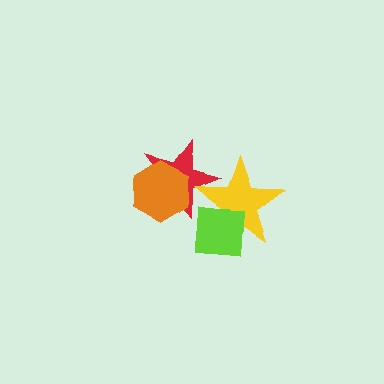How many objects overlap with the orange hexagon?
1 object overlaps with the orange hexagon.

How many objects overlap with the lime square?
1 object overlaps with the lime square.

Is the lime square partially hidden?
No, no other shape covers it.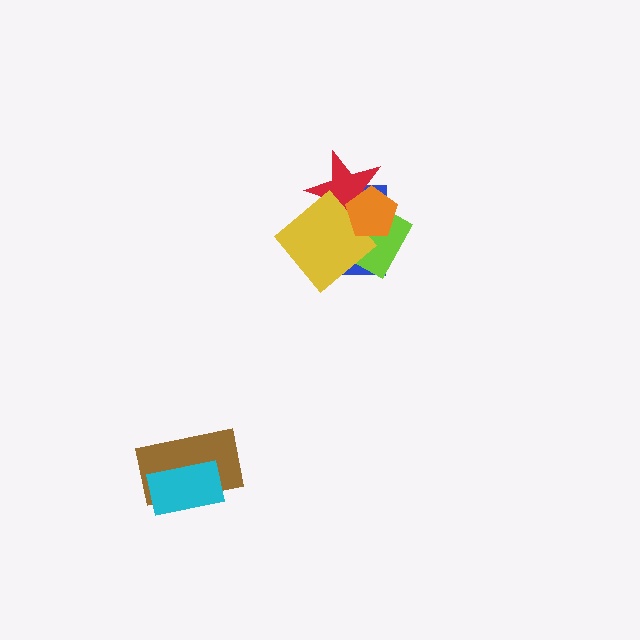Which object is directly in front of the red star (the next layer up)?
The yellow diamond is directly in front of the red star.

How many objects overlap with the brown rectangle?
1 object overlaps with the brown rectangle.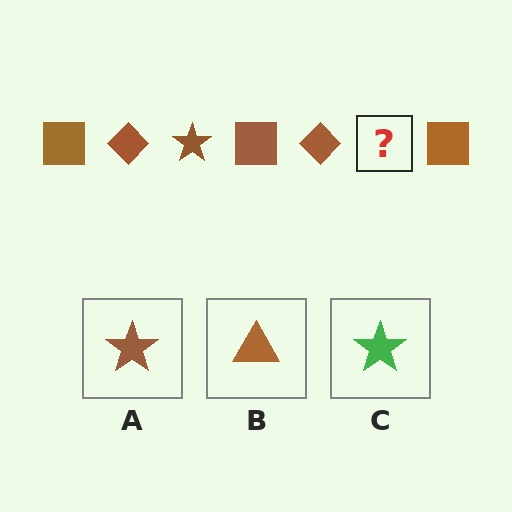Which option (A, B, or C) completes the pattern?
A.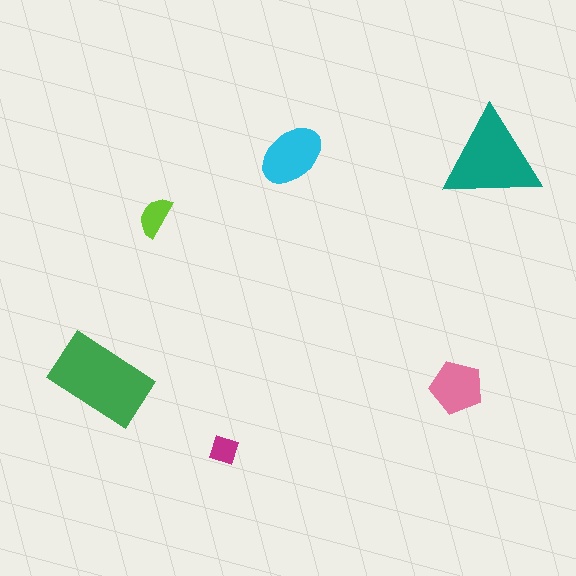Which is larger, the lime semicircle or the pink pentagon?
The pink pentagon.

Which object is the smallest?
The magenta diamond.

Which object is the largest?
The green rectangle.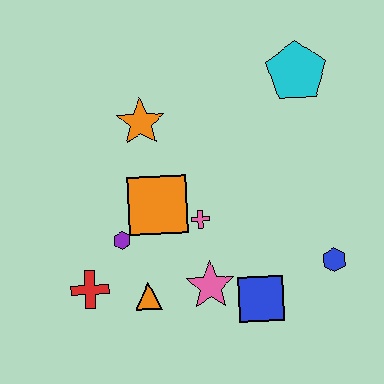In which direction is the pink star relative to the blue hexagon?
The pink star is to the left of the blue hexagon.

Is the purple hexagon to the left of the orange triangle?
Yes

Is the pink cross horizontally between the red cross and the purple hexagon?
No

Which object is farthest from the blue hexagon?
The red cross is farthest from the blue hexagon.